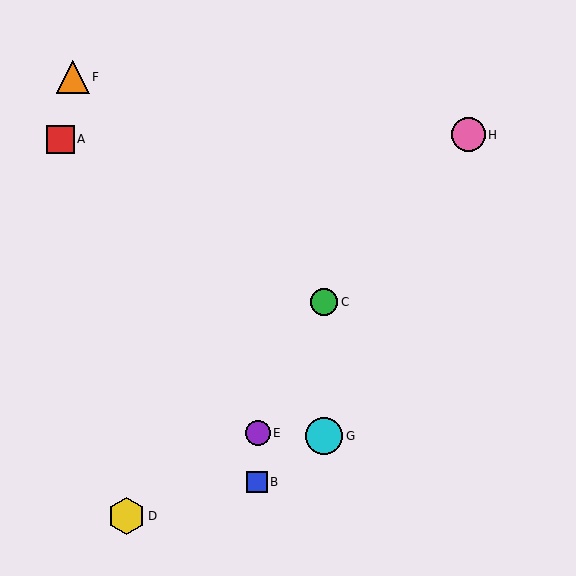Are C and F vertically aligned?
No, C is at x≈324 and F is at x≈73.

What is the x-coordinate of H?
Object H is at x≈468.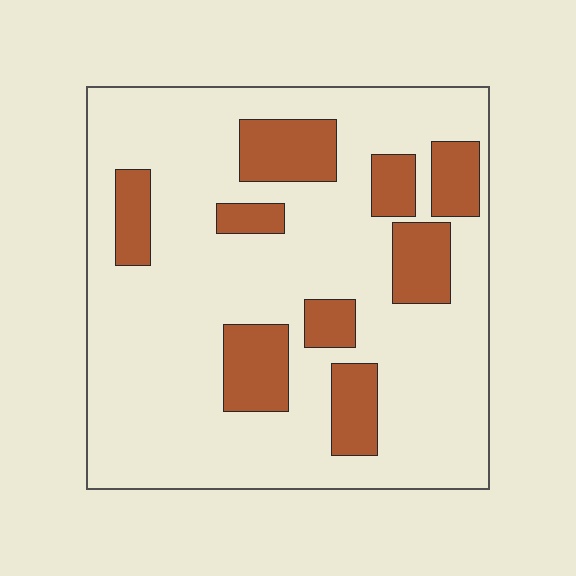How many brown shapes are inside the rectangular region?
9.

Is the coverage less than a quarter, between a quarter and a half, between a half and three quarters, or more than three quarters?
Less than a quarter.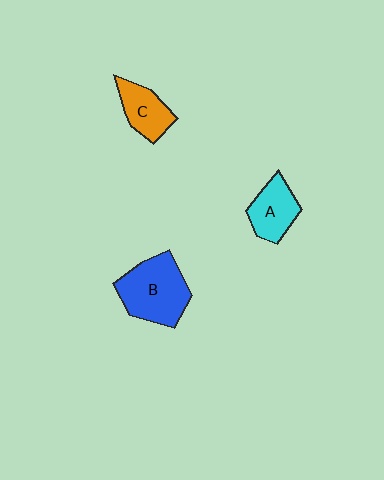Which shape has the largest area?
Shape B (blue).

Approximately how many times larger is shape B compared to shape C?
Approximately 1.7 times.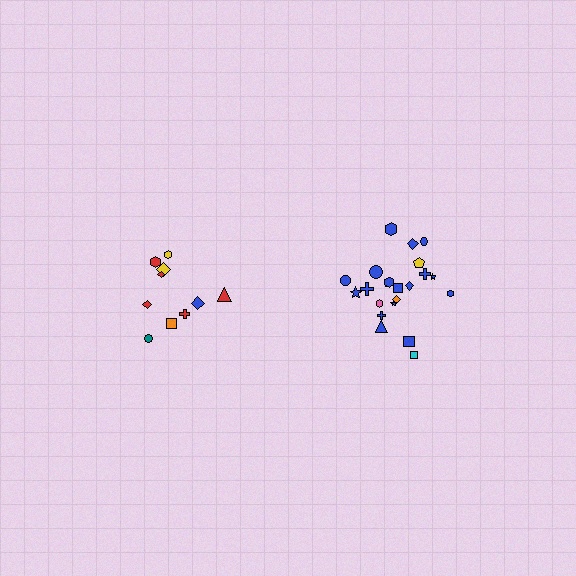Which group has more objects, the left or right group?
The right group.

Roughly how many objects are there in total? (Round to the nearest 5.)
Roughly 30 objects in total.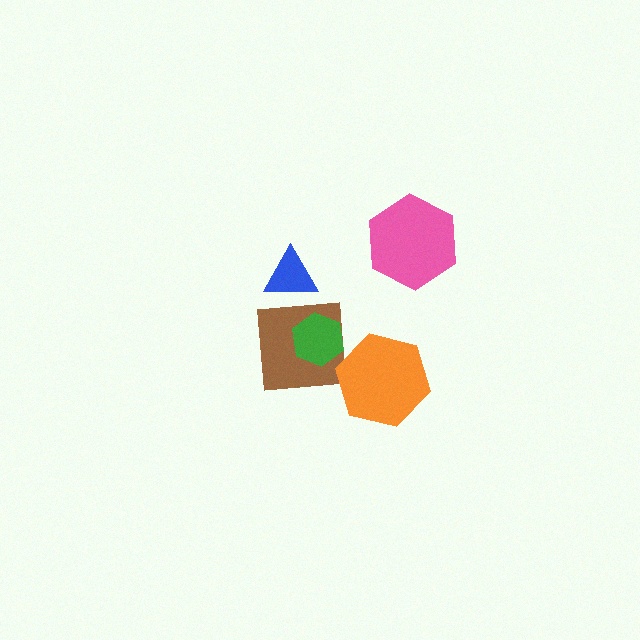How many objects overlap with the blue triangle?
0 objects overlap with the blue triangle.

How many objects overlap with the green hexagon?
1 object overlaps with the green hexagon.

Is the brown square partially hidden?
Yes, it is partially covered by another shape.